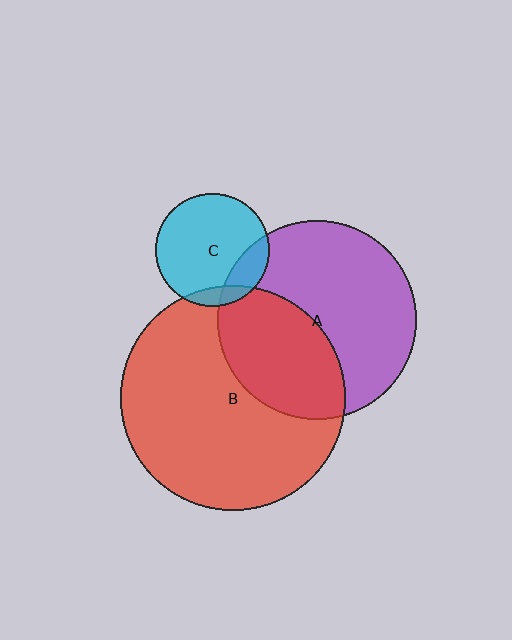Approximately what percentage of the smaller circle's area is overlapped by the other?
Approximately 20%.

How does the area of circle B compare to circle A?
Approximately 1.3 times.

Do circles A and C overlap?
Yes.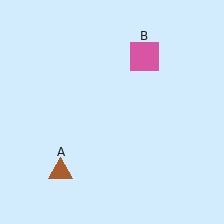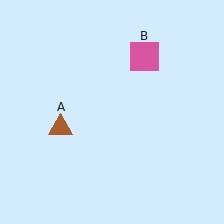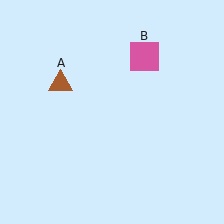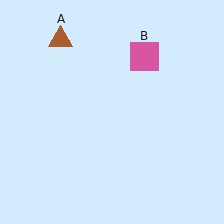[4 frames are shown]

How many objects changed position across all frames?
1 object changed position: brown triangle (object A).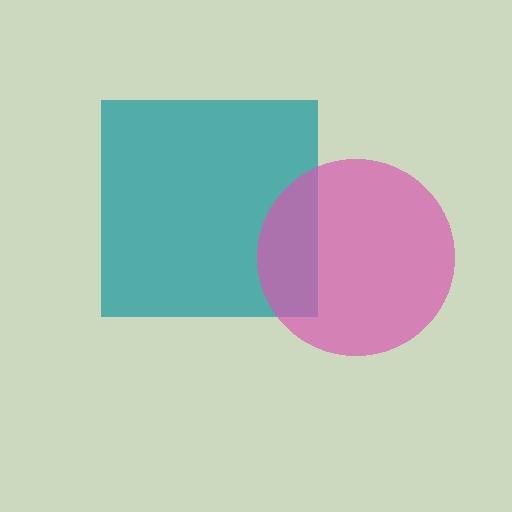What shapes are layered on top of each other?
The layered shapes are: a teal square, a pink circle.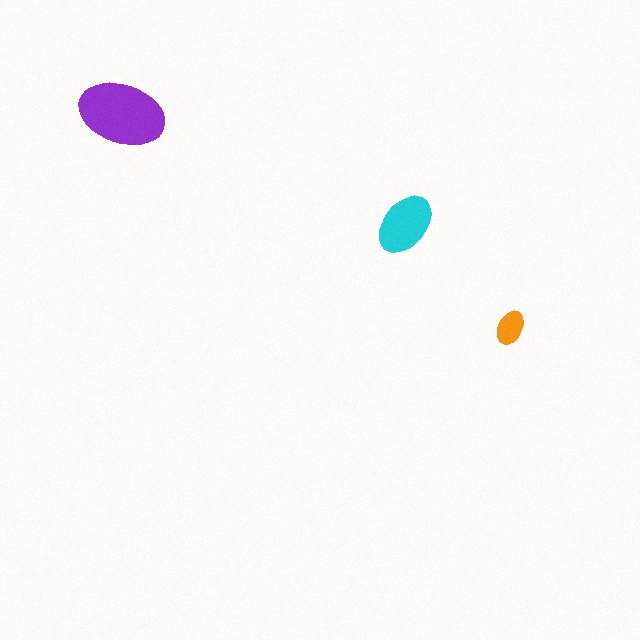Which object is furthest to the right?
The orange ellipse is rightmost.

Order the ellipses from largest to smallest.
the purple one, the cyan one, the orange one.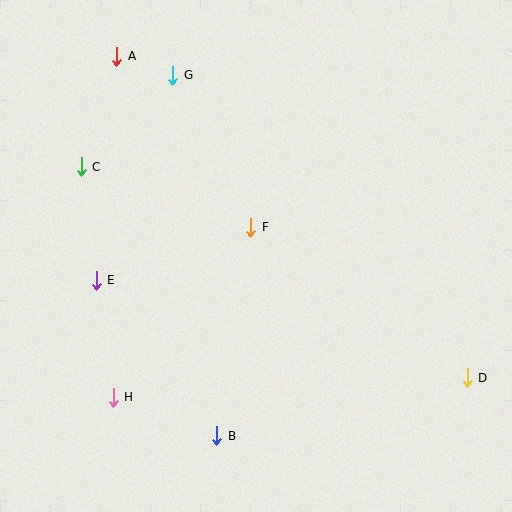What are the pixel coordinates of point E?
Point E is at (96, 280).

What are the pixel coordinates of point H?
Point H is at (113, 397).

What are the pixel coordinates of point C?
Point C is at (81, 167).